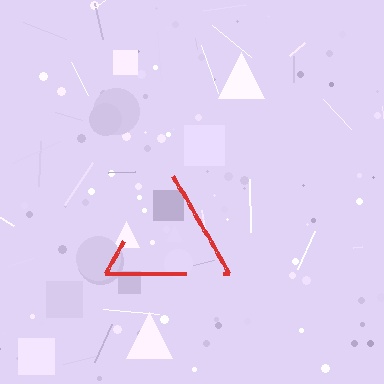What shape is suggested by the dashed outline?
The dashed outline suggests a triangle.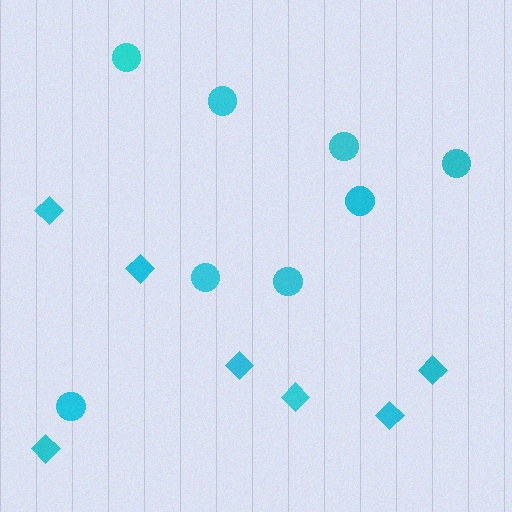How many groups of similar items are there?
There are 2 groups: one group of circles (8) and one group of diamonds (7).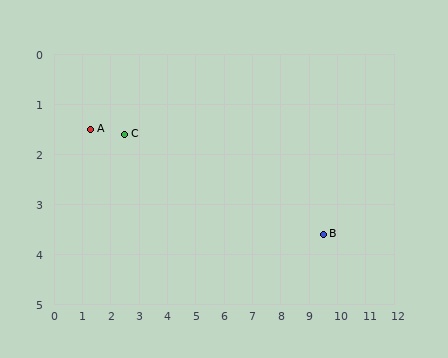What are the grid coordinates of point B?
Point B is at approximately (9.5, 3.6).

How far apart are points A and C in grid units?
Points A and C are about 1.2 grid units apart.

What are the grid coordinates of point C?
Point C is at approximately (2.5, 1.6).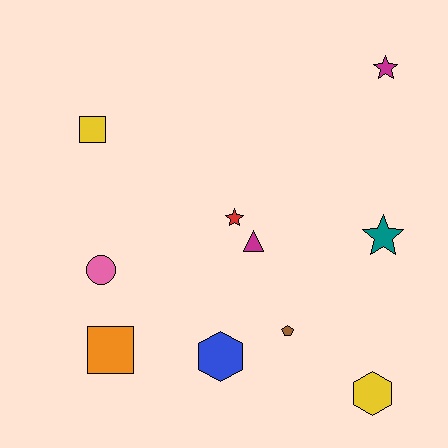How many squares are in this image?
There are 2 squares.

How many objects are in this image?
There are 10 objects.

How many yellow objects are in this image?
There are 2 yellow objects.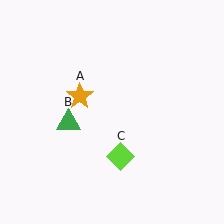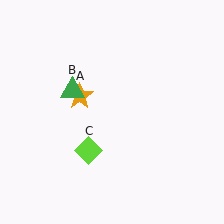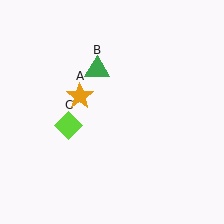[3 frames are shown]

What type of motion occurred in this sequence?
The green triangle (object B), lime diamond (object C) rotated clockwise around the center of the scene.